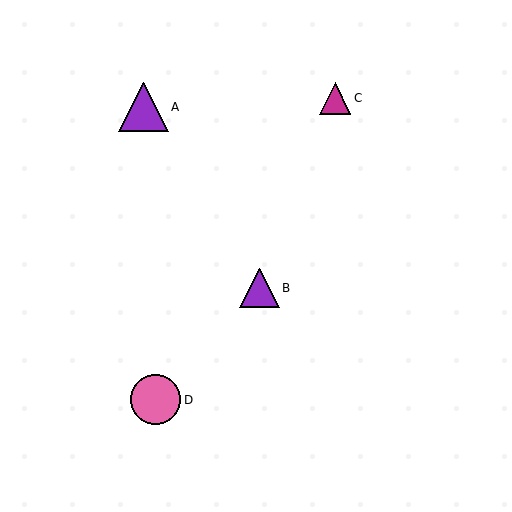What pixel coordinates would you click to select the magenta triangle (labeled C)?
Click at (335, 98) to select the magenta triangle C.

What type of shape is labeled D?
Shape D is a pink circle.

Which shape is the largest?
The pink circle (labeled D) is the largest.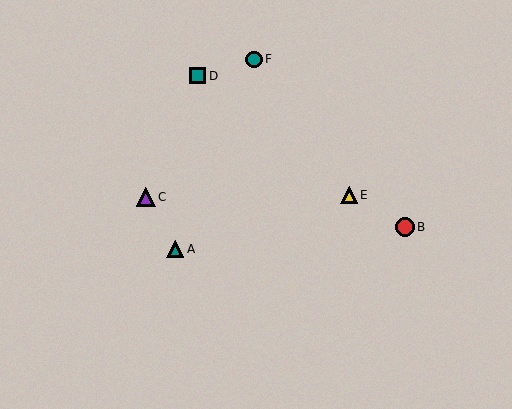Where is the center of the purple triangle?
The center of the purple triangle is at (146, 197).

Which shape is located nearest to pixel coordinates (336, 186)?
The yellow triangle (labeled E) at (349, 195) is nearest to that location.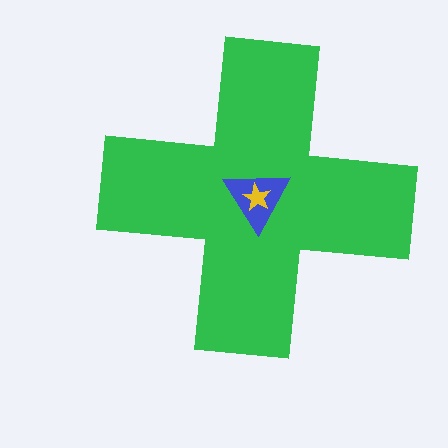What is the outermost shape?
The green cross.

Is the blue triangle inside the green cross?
Yes.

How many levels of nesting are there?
3.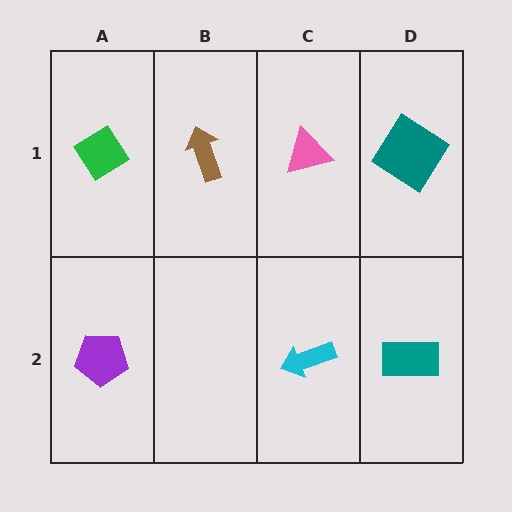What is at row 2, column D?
A teal rectangle.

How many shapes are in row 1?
4 shapes.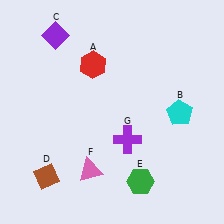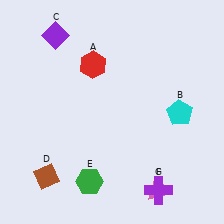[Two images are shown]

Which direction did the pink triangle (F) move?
The pink triangle (F) moved right.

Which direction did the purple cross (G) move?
The purple cross (G) moved down.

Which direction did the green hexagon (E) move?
The green hexagon (E) moved left.